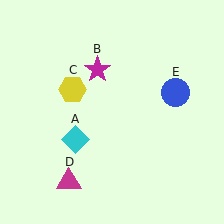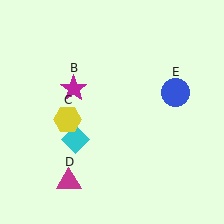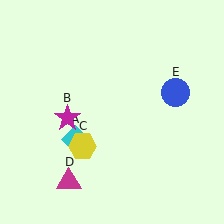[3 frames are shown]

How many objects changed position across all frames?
2 objects changed position: magenta star (object B), yellow hexagon (object C).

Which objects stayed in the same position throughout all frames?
Cyan diamond (object A) and magenta triangle (object D) and blue circle (object E) remained stationary.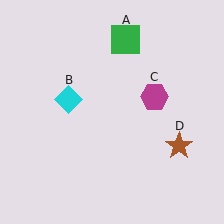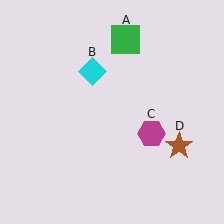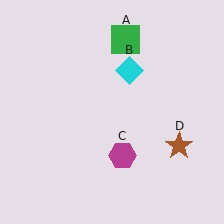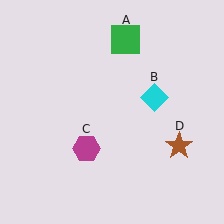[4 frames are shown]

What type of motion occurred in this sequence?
The cyan diamond (object B), magenta hexagon (object C) rotated clockwise around the center of the scene.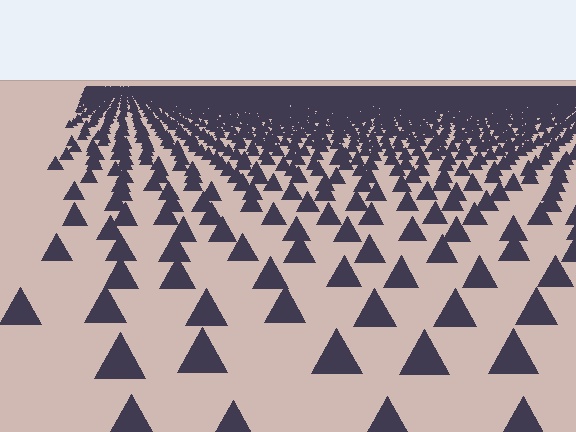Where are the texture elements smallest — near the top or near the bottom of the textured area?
Near the top.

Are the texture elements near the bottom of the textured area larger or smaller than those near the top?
Larger. Near the bottom, elements are closer to the viewer and appear at a bigger on-screen size.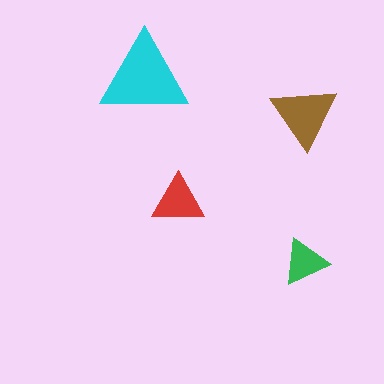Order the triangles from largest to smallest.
the cyan one, the brown one, the red one, the green one.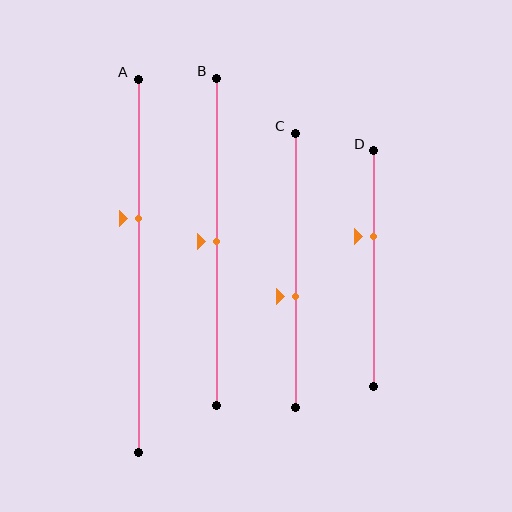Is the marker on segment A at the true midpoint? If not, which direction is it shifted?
No, the marker on segment A is shifted upward by about 13% of the segment length.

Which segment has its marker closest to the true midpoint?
Segment B has its marker closest to the true midpoint.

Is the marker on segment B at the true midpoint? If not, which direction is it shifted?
Yes, the marker on segment B is at the true midpoint.